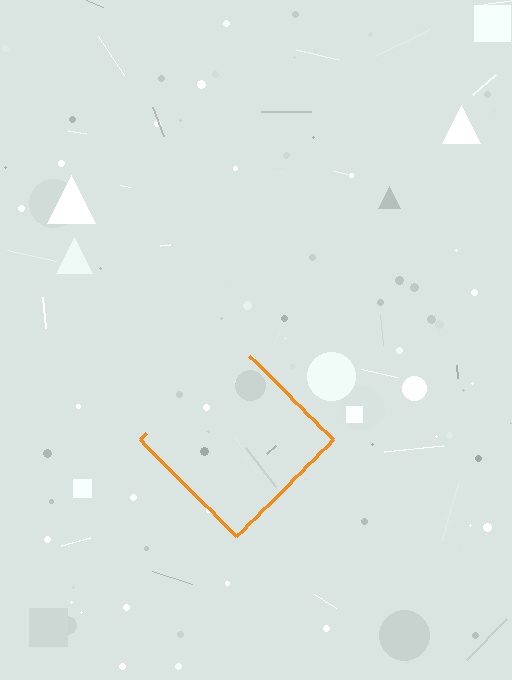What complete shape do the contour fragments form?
The contour fragments form a diamond.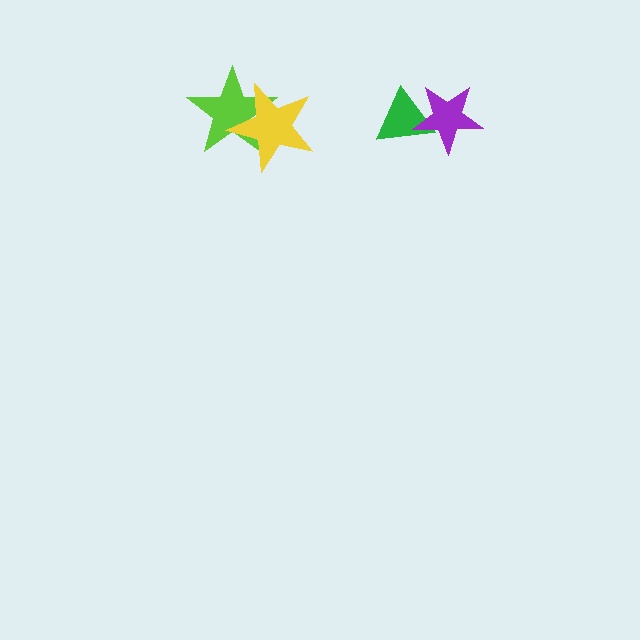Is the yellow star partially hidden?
No, no other shape covers it.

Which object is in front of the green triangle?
The purple star is in front of the green triangle.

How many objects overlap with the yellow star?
1 object overlaps with the yellow star.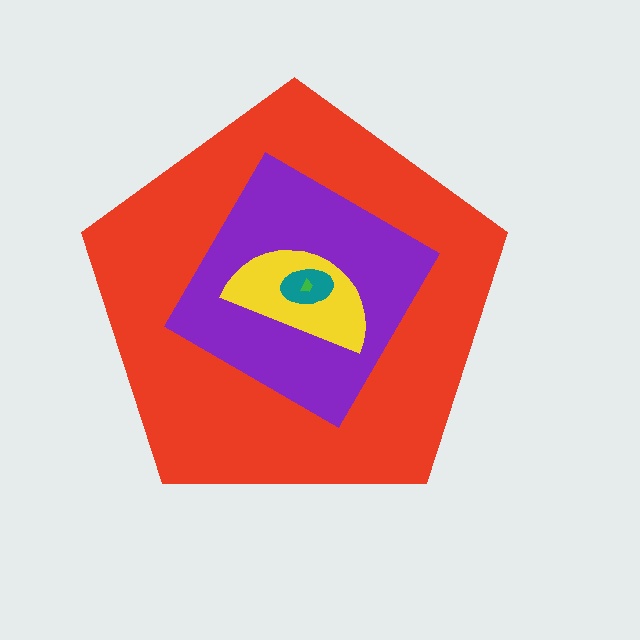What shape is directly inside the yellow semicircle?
The teal ellipse.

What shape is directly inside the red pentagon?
The purple diamond.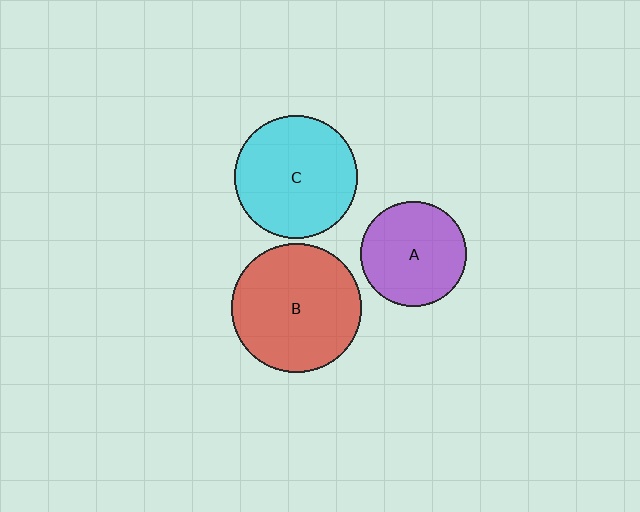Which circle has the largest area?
Circle B (red).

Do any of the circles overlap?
No, none of the circles overlap.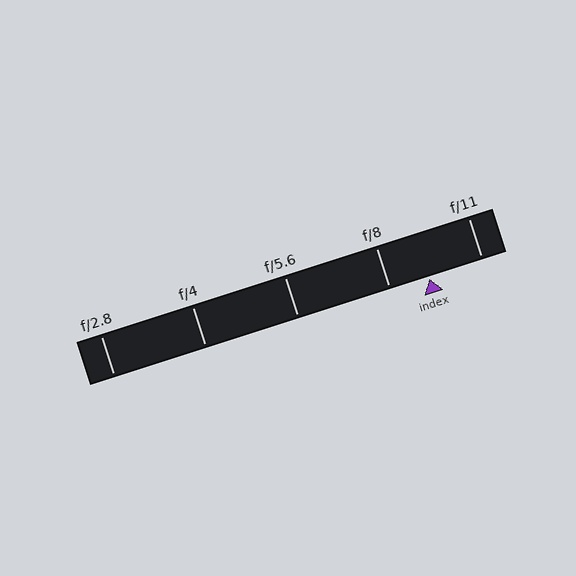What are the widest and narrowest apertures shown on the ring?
The widest aperture shown is f/2.8 and the narrowest is f/11.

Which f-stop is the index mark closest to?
The index mark is closest to f/8.